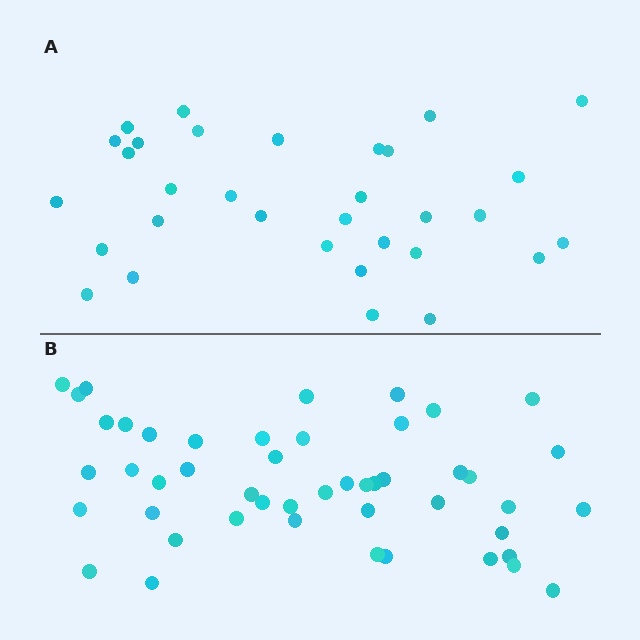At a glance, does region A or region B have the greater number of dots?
Region B (the bottom region) has more dots.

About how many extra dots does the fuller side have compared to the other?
Region B has approximately 15 more dots than region A.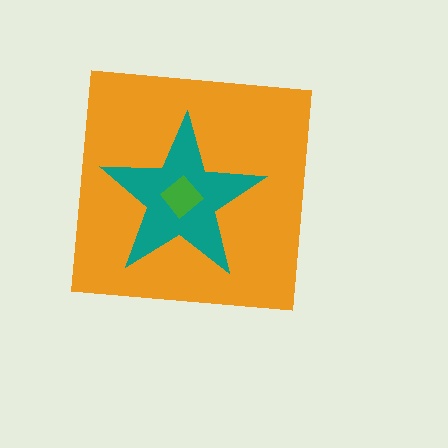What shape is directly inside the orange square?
The teal star.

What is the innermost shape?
The green diamond.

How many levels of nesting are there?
3.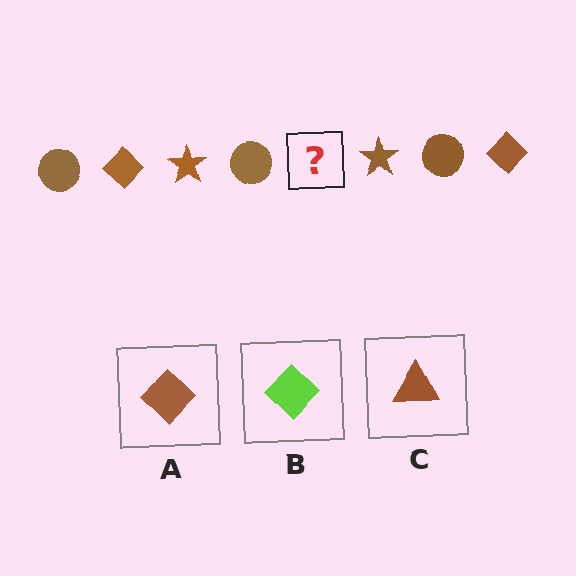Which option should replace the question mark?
Option A.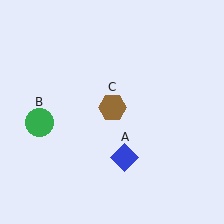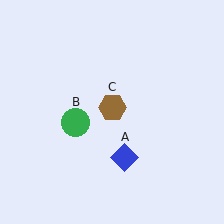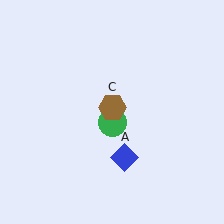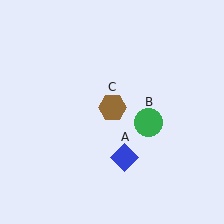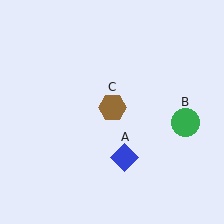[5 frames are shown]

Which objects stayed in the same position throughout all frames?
Blue diamond (object A) and brown hexagon (object C) remained stationary.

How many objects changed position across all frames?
1 object changed position: green circle (object B).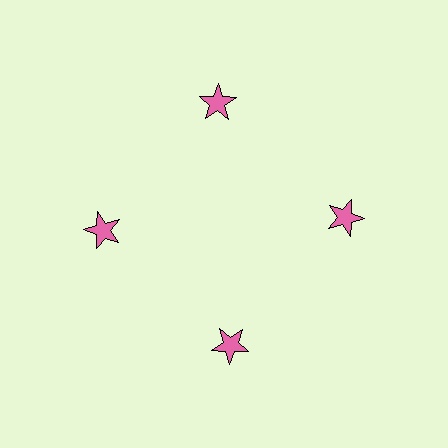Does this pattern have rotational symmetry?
Yes, this pattern has 4-fold rotational symmetry. It looks the same after rotating 90 degrees around the center.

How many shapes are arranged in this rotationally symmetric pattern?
There are 4 shapes, arranged in 4 groups of 1.